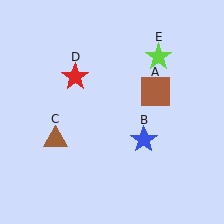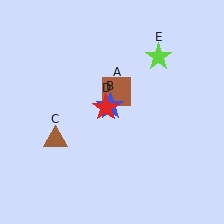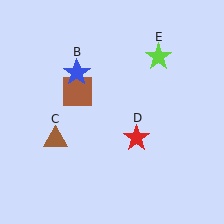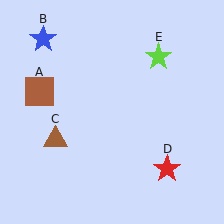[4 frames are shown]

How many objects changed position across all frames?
3 objects changed position: brown square (object A), blue star (object B), red star (object D).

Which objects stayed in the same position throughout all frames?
Brown triangle (object C) and lime star (object E) remained stationary.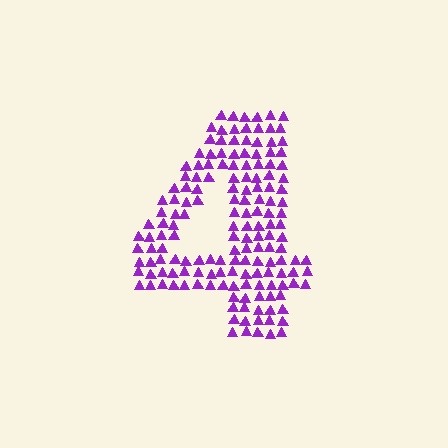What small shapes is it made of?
It is made of small triangles.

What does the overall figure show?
The overall figure shows the digit 4.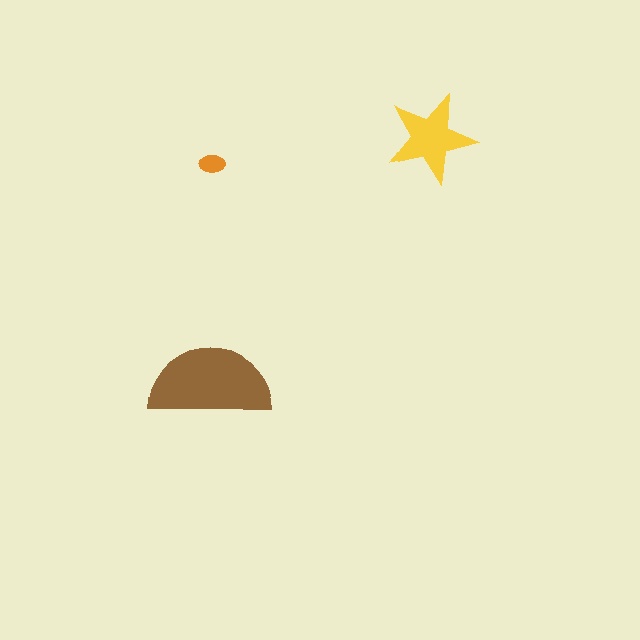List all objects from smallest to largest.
The orange ellipse, the yellow star, the brown semicircle.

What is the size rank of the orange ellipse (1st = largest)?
3rd.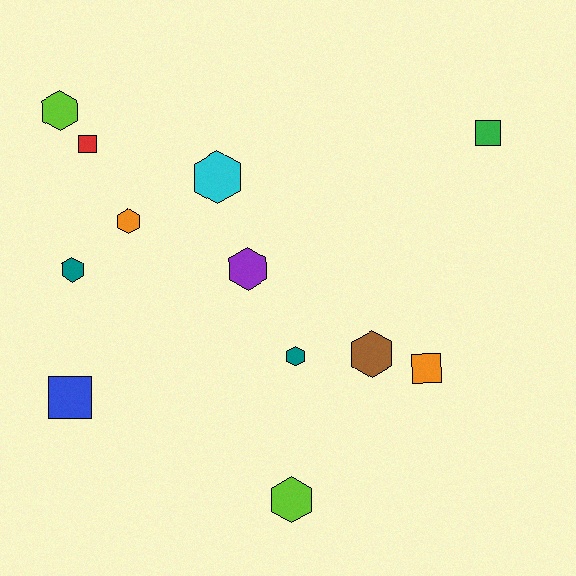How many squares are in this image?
There are 4 squares.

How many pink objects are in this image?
There are no pink objects.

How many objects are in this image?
There are 12 objects.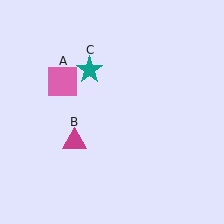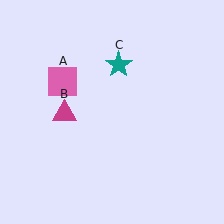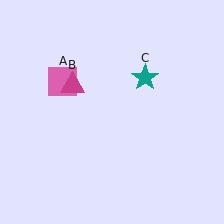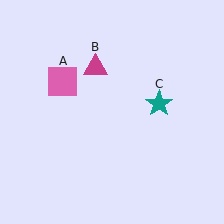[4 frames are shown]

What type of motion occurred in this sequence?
The magenta triangle (object B), teal star (object C) rotated clockwise around the center of the scene.